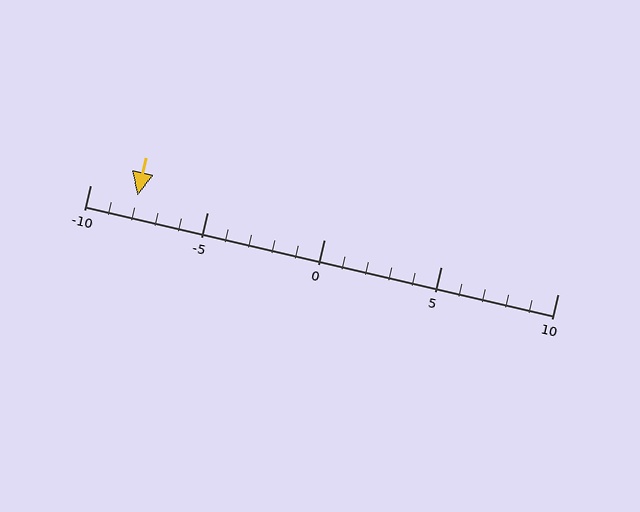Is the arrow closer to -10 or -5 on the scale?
The arrow is closer to -10.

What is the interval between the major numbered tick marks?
The major tick marks are spaced 5 units apart.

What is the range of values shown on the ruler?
The ruler shows values from -10 to 10.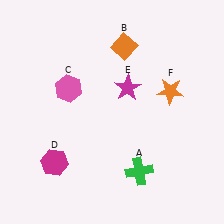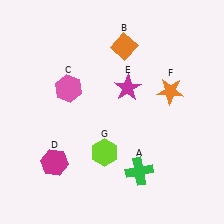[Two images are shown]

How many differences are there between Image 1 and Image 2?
There is 1 difference between the two images.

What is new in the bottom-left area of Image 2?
A lime hexagon (G) was added in the bottom-left area of Image 2.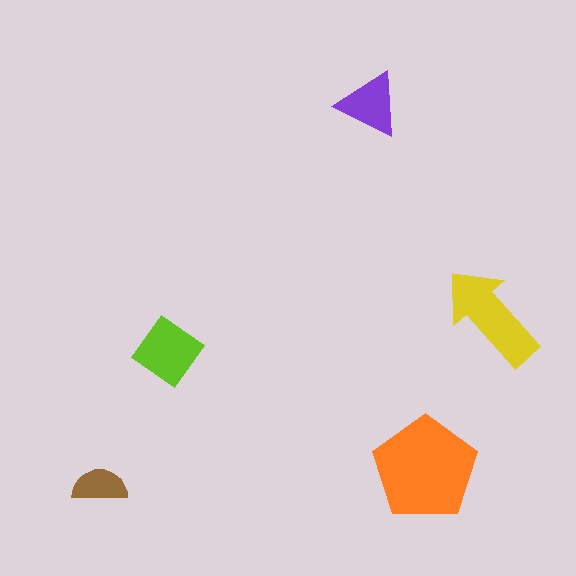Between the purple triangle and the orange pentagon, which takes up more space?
The orange pentagon.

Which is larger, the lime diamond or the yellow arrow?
The yellow arrow.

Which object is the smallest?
The brown semicircle.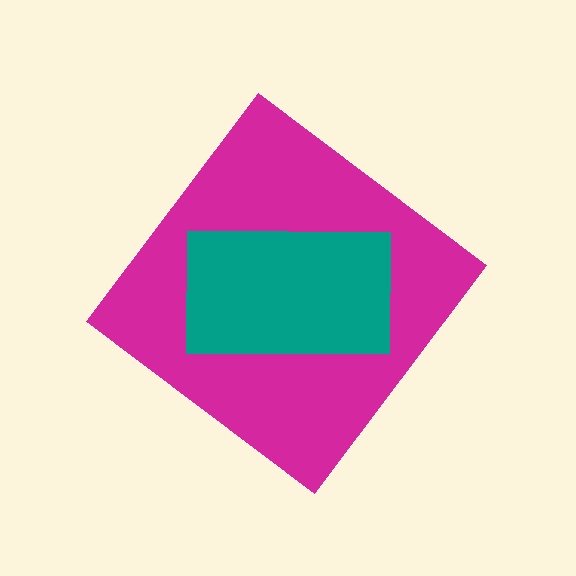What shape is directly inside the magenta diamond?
The teal rectangle.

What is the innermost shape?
The teal rectangle.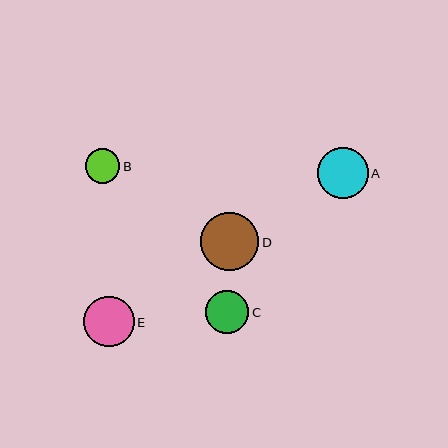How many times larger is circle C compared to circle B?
Circle C is approximately 1.2 times the size of circle B.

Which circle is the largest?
Circle D is the largest with a size of approximately 58 pixels.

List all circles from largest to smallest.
From largest to smallest: D, A, E, C, B.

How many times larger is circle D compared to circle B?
Circle D is approximately 1.7 times the size of circle B.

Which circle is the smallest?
Circle B is the smallest with a size of approximately 35 pixels.